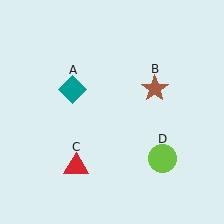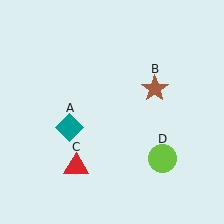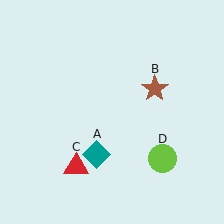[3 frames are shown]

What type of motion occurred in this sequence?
The teal diamond (object A) rotated counterclockwise around the center of the scene.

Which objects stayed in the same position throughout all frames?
Brown star (object B) and red triangle (object C) and lime circle (object D) remained stationary.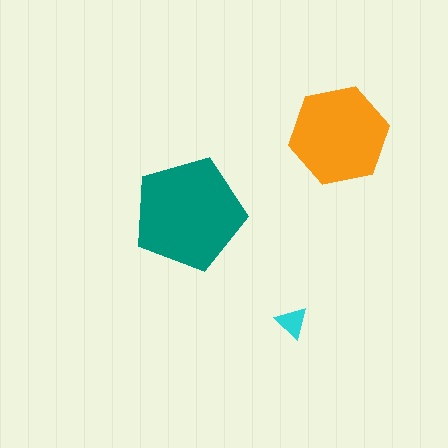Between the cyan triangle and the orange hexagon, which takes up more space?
The orange hexagon.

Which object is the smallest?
The cyan triangle.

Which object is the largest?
The teal pentagon.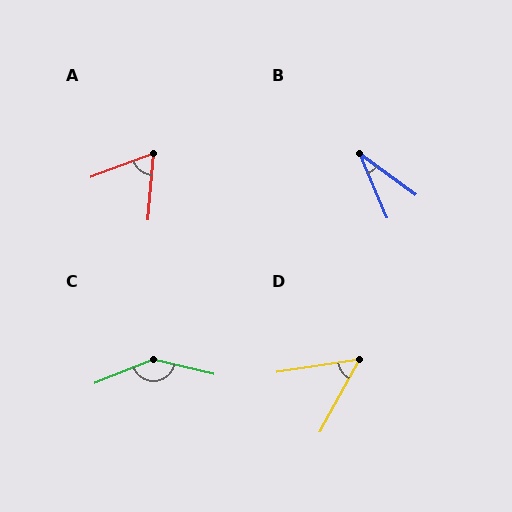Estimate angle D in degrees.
Approximately 52 degrees.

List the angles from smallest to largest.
B (30°), D (52°), A (65°), C (145°).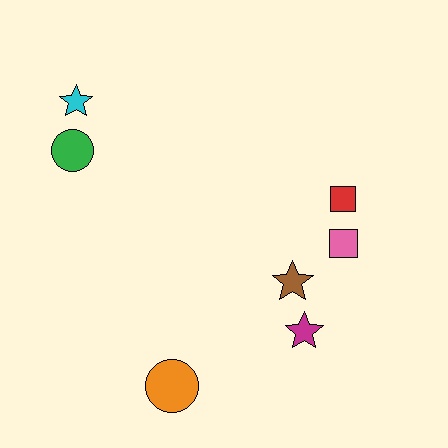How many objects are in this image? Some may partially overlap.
There are 7 objects.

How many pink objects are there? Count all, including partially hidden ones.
There is 1 pink object.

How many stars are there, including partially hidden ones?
There are 3 stars.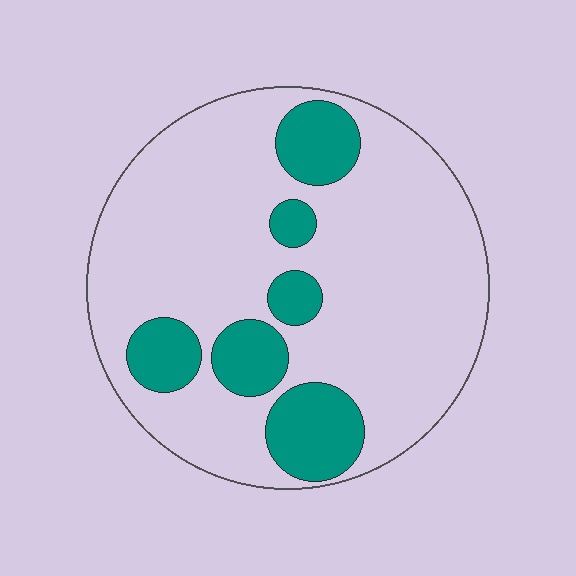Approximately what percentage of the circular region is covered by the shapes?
Approximately 20%.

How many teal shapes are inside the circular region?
6.